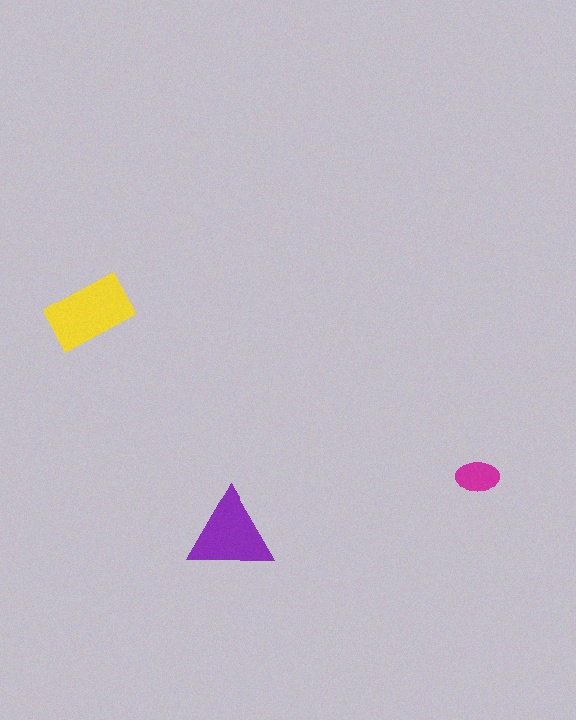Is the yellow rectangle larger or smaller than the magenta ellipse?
Larger.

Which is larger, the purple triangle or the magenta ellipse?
The purple triangle.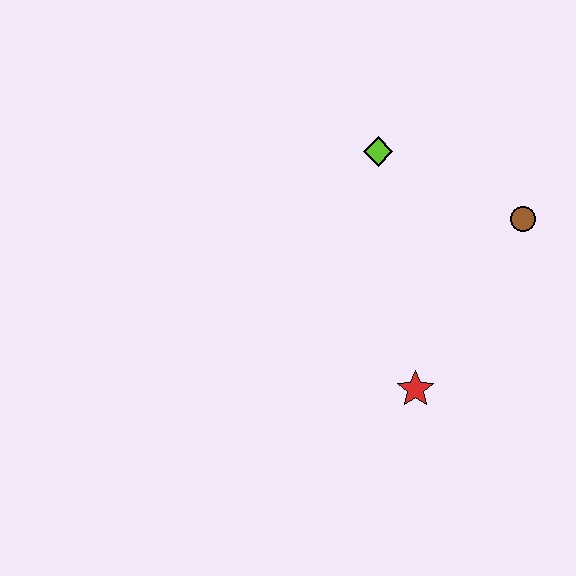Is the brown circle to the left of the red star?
No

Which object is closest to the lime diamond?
The brown circle is closest to the lime diamond.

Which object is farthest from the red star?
The lime diamond is farthest from the red star.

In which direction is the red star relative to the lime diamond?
The red star is below the lime diamond.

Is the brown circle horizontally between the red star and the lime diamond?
No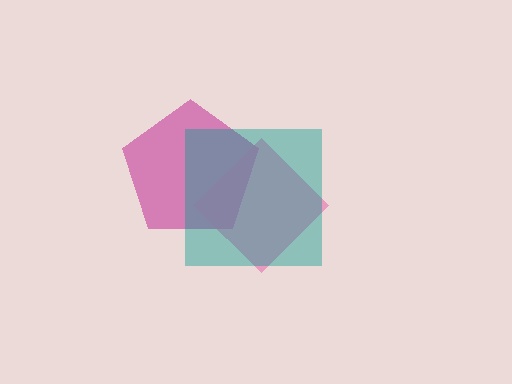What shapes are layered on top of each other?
The layered shapes are: a magenta pentagon, a pink diamond, a teal square.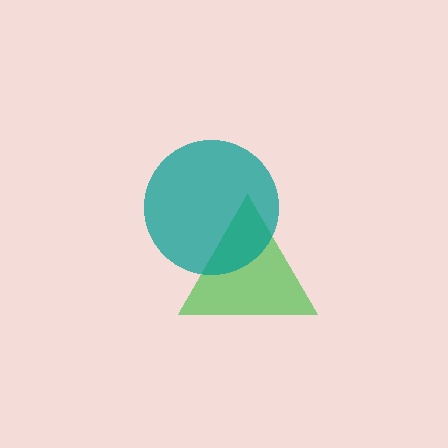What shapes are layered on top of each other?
The layered shapes are: a green triangle, a teal circle.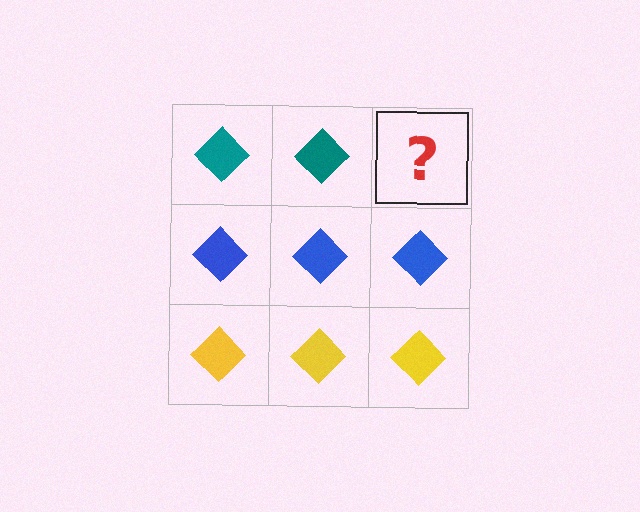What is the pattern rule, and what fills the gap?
The rule is that each row has a consistent color. The gap should be filled with a teal diamond.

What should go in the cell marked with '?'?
The missing cell should contain a teal diamond.